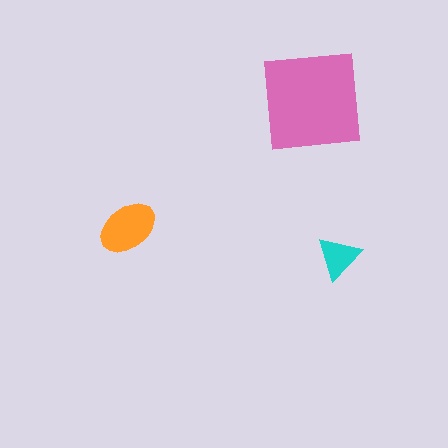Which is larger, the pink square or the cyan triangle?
The pink square.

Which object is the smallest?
The cyan triangle.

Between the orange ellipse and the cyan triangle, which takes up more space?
The orange ellipse.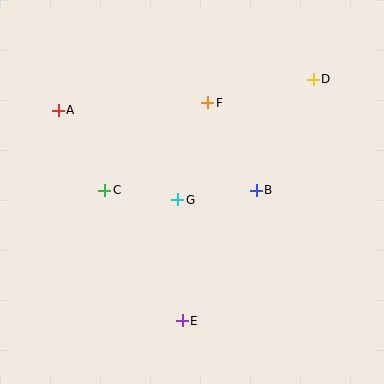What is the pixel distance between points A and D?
The distance between A and D is 257 pixels.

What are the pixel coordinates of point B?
Point B is at (256, 190).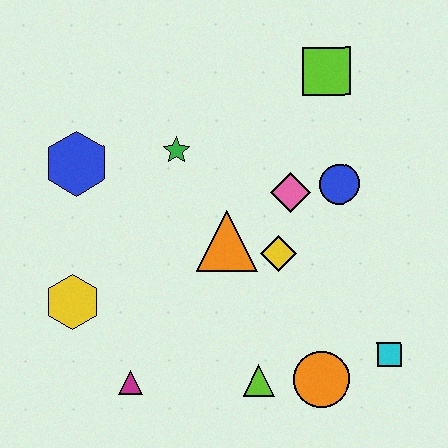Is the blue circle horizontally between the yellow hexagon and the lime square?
No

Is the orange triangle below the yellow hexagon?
No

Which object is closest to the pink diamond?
The blue circle is closest to the pink diamond.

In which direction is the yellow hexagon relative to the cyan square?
The yellow hexagon is to the left of the cyan square.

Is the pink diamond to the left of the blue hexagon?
No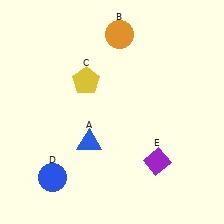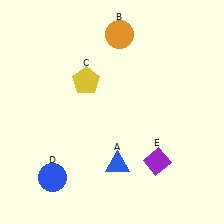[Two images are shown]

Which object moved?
The blue triangle (A) moved right.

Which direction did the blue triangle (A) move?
The blue triangle (A) moved right.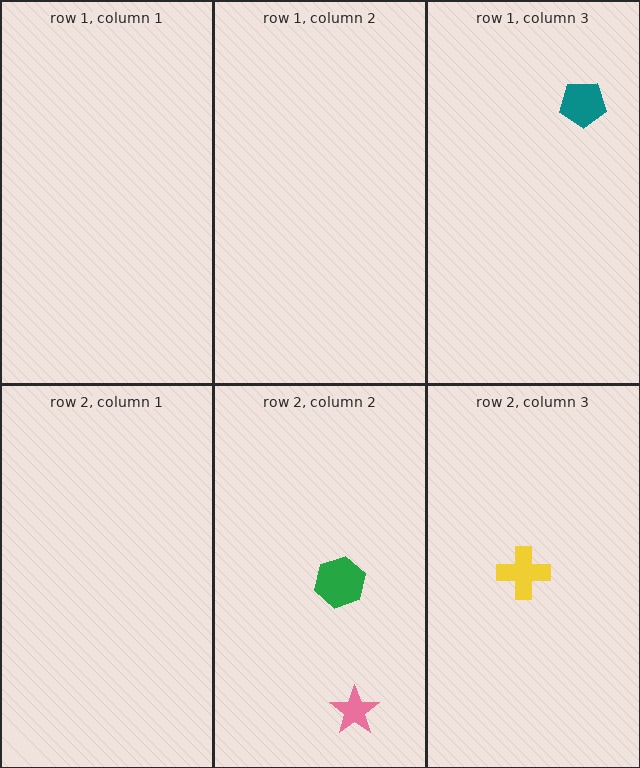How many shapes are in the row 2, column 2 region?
2.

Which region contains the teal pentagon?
The row 1, column 3 region.